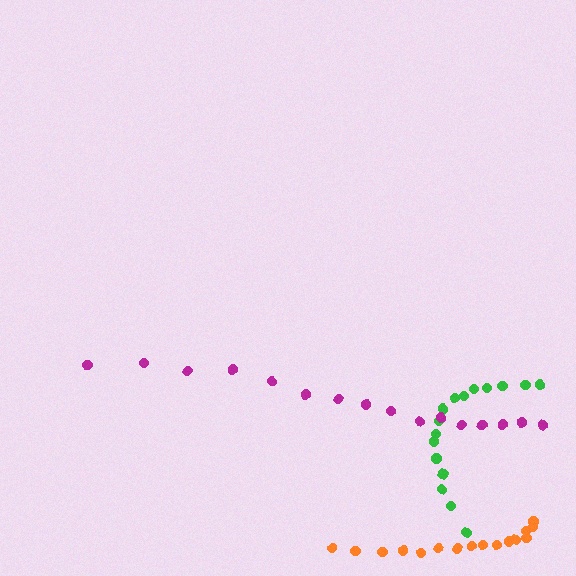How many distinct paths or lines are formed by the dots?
There are 3 distinct paths.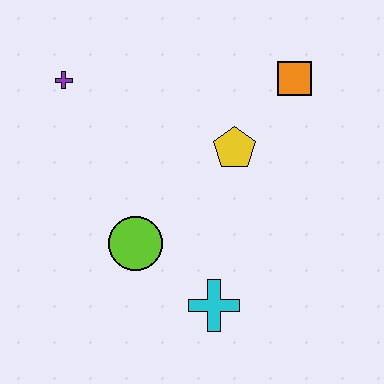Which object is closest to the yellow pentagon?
The orange square is closest to the yellow pentagon.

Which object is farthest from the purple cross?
The cyan cross is farthest from the purple cross.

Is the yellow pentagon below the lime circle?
No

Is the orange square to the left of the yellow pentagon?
No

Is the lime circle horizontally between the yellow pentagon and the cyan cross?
No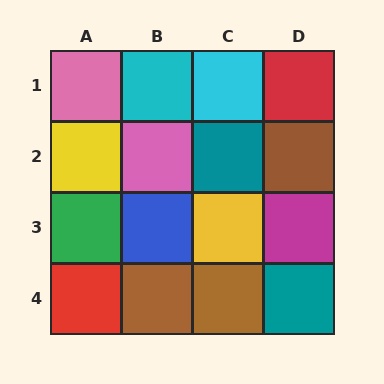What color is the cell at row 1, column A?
Pink.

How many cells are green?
1 cell is green.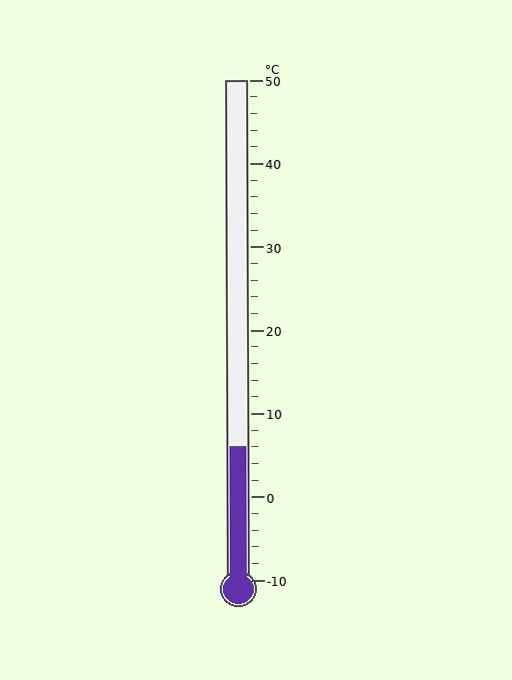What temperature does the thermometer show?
The thermometer shows approximately 6°C.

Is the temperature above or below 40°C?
The temperature is below 40°C.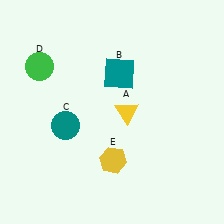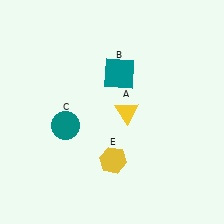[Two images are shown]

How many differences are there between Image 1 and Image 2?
There is 1 difference between the two images.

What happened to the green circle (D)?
The green circle (D) was removed in Image 2. It was in the top-left area of Image 1.